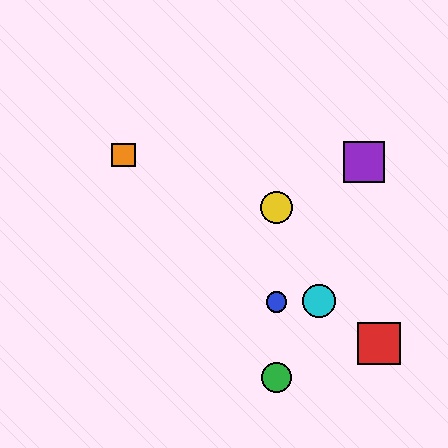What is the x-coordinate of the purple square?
The purple square is at x≈364.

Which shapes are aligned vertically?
The blue circle, the green circle, the yellow circle are aligned vertically.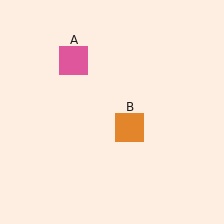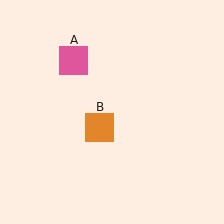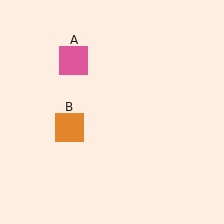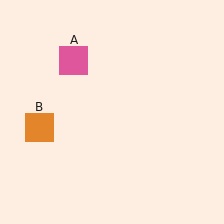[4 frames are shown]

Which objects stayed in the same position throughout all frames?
Pink square (object A) remained stationary.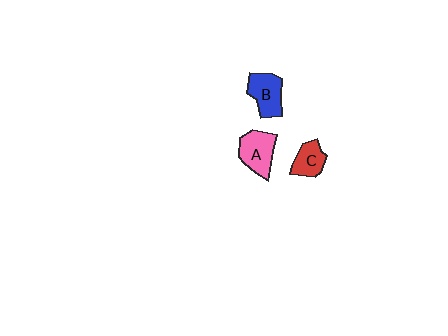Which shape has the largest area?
Shape A (pink).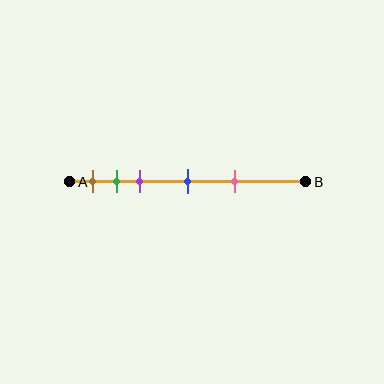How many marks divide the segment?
There are 5 marks dividing the segment.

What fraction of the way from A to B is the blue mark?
The blue mark is approximately 50% (0.5) of the way from A to B.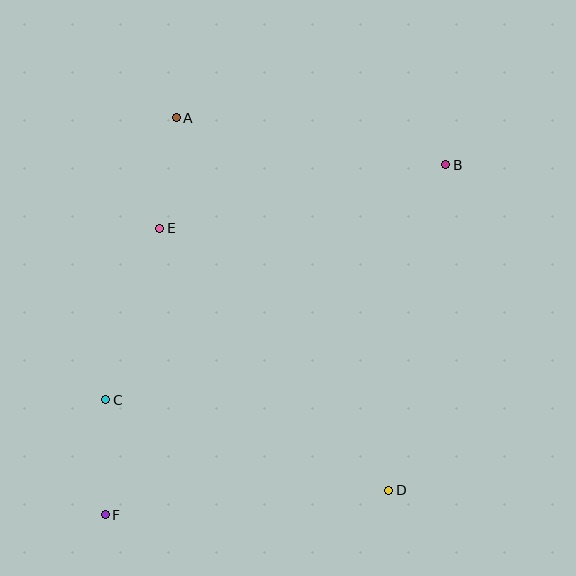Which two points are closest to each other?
Points A and E are closest to each other.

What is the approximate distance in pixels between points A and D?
The distance between A and D is approximately 429 pixels.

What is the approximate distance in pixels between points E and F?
The distance between E and F is approximately 292 pixels.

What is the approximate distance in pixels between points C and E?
The distance between C and E is approximately 180 pixels.